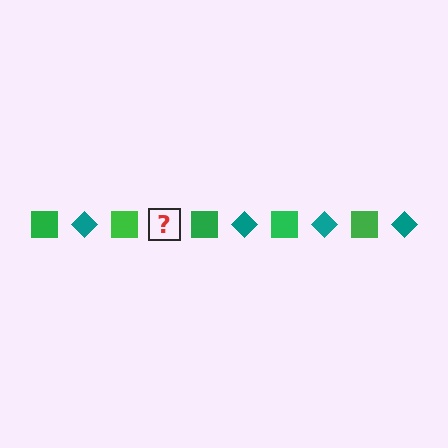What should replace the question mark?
The question mark should be replaced with a teal diamond.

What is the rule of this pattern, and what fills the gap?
The rule is that the pattern alternates between green square and teal diamond. The gap should be filled with a teal diamond.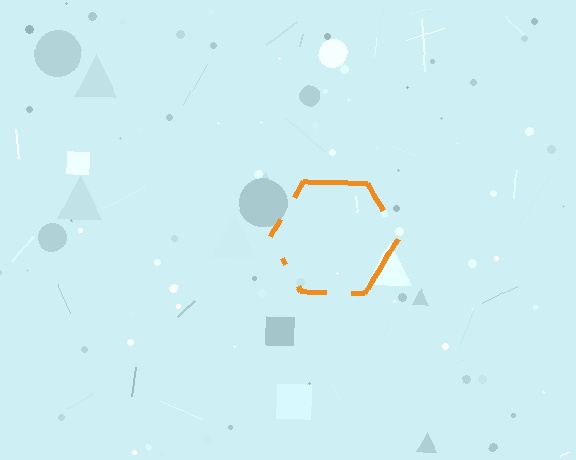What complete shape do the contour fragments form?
The contour fragments form a hexagon.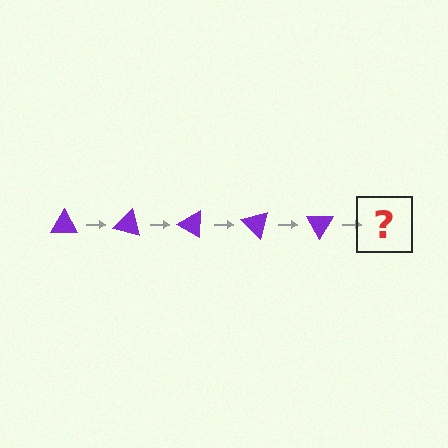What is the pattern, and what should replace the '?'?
The pattern is that the triangle rotates 15 degrees each step. The '?' should be a purple triangle rotated 75 degrees.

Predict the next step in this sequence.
The next step is a purple triangle rotated 75 degrees.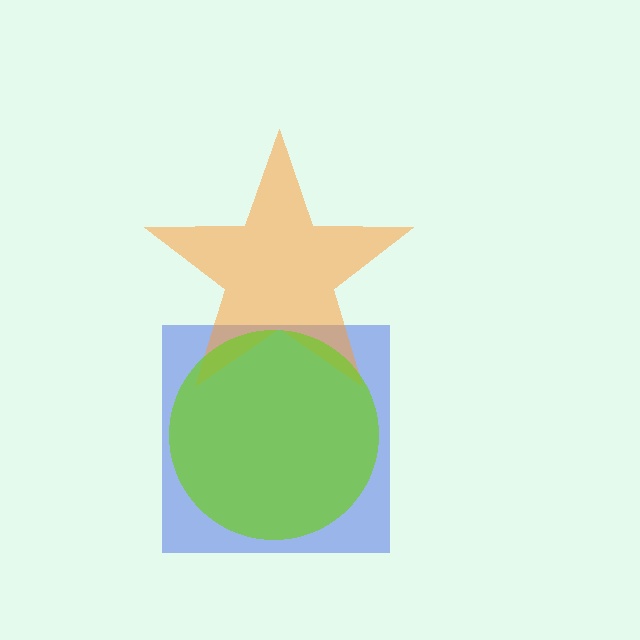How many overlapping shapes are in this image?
There are 3 overlapping shapes in the image.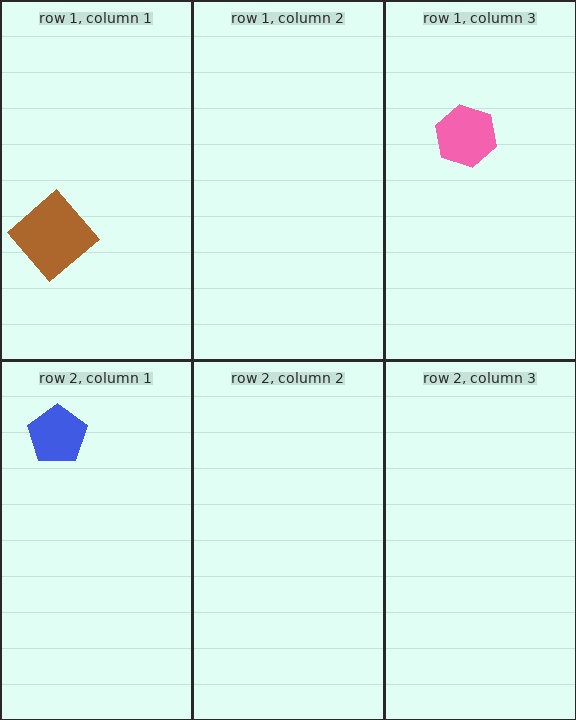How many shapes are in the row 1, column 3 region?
1.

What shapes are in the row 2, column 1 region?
The blue pentagon.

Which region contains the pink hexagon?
The row 1, column 3 region.